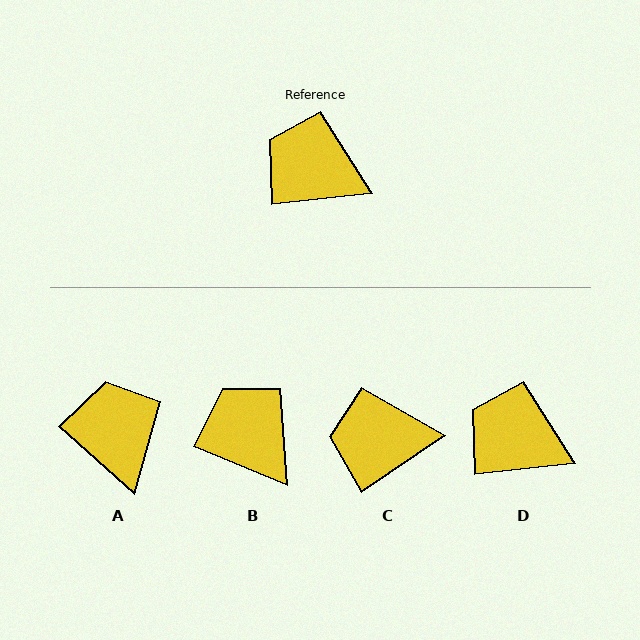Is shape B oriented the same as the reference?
No, it is off by about 29 degrees.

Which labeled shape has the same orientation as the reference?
D.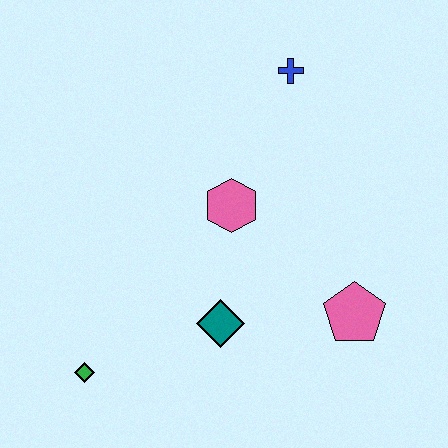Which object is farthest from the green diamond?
The blue cross is farthest from the green diamond.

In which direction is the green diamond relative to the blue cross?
The green diamond is below the blue cross.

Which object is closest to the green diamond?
The teal diamond is closest to the green diamond.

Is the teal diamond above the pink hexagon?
No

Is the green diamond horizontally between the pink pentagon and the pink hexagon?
No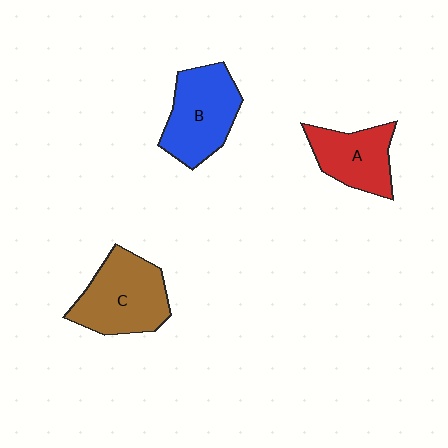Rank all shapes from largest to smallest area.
From largest to smallest: C (brown), B (blue), A (red).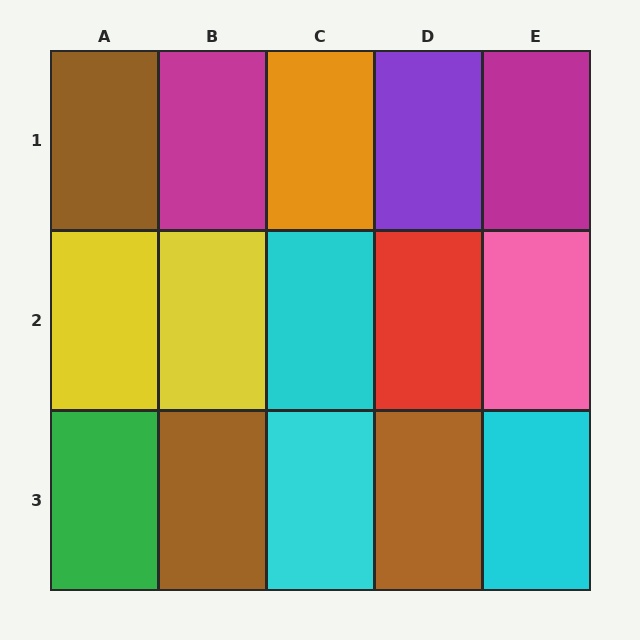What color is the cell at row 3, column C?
Cyan.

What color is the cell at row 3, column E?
Cyan.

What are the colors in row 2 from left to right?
Yellow, yellow, cyan, red, pink.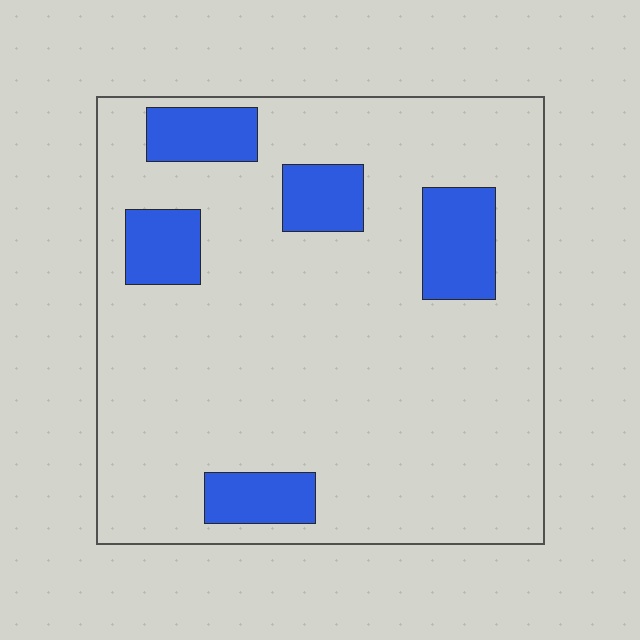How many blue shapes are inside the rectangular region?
5.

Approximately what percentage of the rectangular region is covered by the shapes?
Approximately 15%.